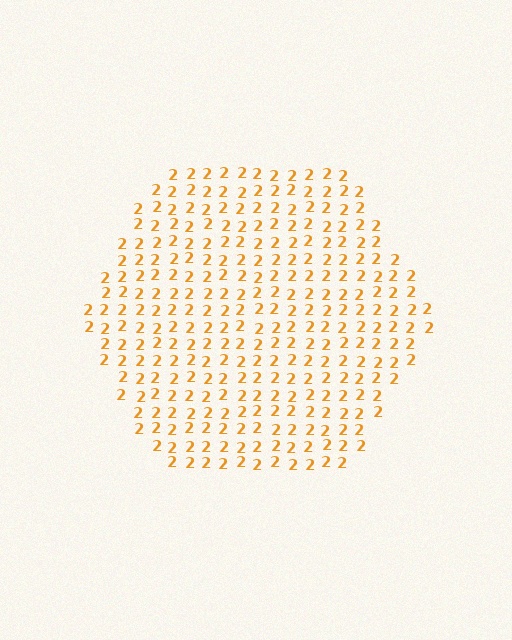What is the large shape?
The large shape is a hexagon.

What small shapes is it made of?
It is made of small digit 2's.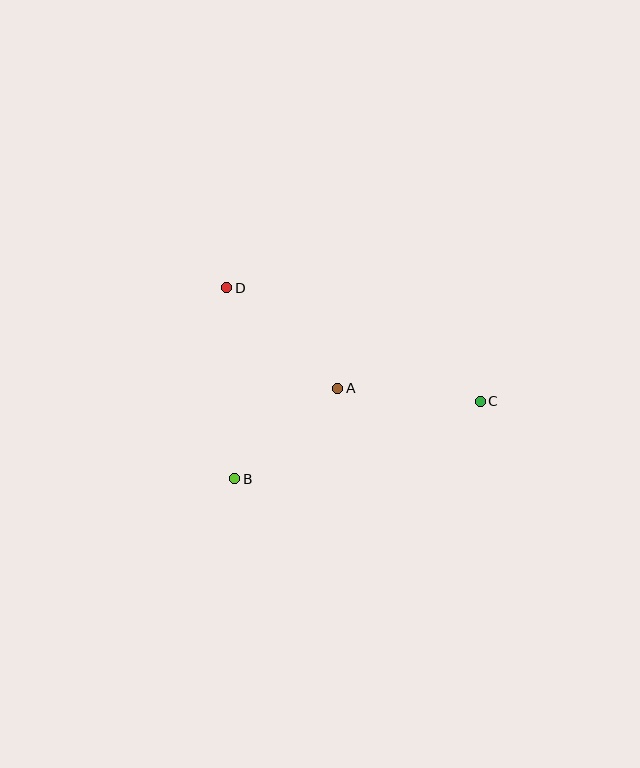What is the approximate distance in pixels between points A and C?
The distance between A and C is approximately 143 pixels.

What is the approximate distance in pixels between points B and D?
The distance between B and D is approximately 191 pixels.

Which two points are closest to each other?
Points A and B are closest to each other.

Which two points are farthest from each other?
Points C and D are farthest from each other.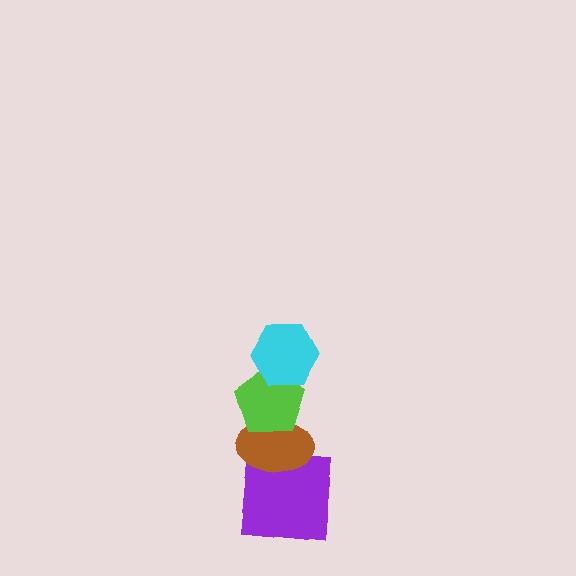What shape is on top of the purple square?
The brown ellipse is on top of the purple square.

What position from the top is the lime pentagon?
The lime pentagon is 2nd from the top.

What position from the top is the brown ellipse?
The brown ellipse is 3rd from the top.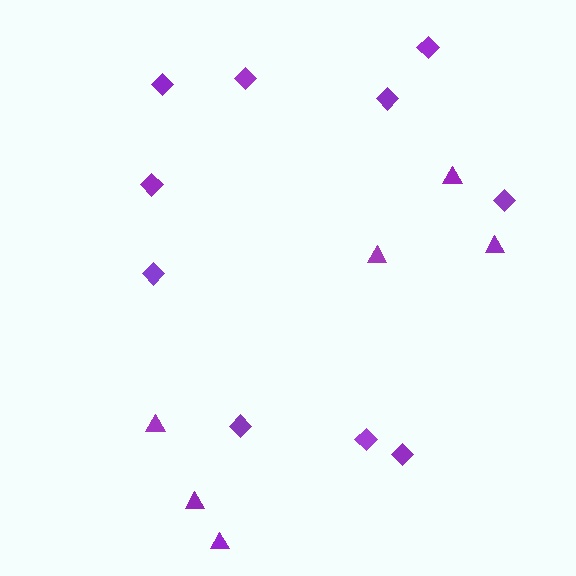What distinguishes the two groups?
There are 2 groups: one group of diamonds (10) and one group of triangles (6).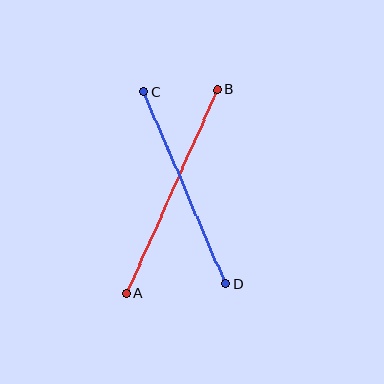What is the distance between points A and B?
The distance is approximately 223 pixels.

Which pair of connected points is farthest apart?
Points A and B are farthest apart.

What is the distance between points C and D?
The distance is approximately 209 pixels.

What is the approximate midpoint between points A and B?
The midpoint is at approximately (172, 192) pixels.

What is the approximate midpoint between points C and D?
The midpoint is at approximately (185, 188) pixels.